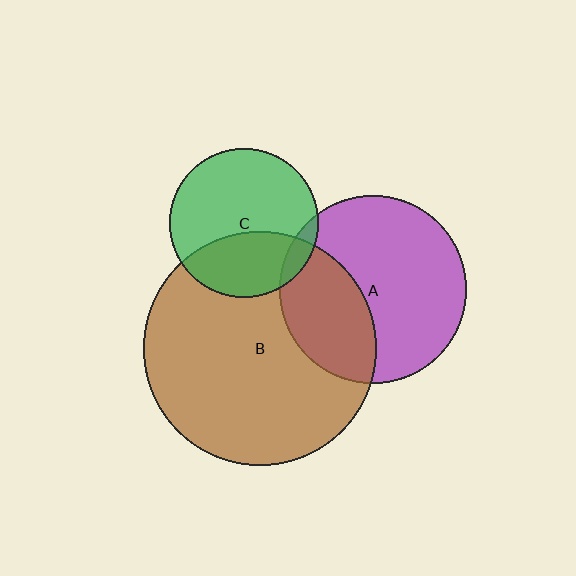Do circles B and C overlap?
Yes.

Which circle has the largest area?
Circle B (brown).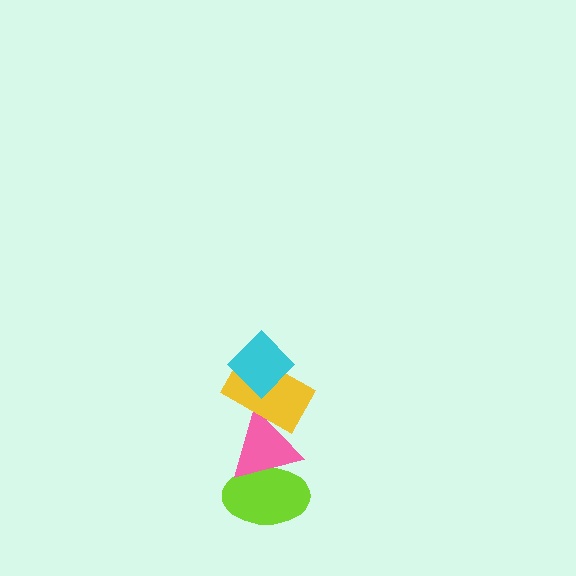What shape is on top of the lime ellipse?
The pink triangle is on top of the lime ellipse.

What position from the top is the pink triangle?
The pink triangle is 3rd from the top.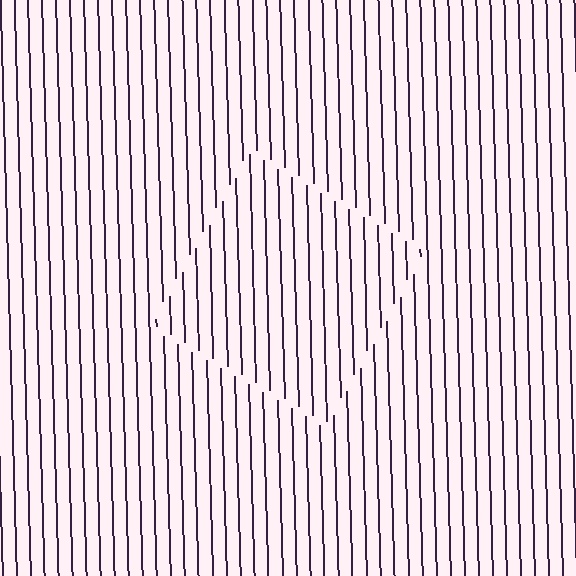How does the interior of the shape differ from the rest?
The interior of the shape contains the same grating, shifted by half a period — the contour is defined by the phase discontinuity where line-ends from the inner and outer gratings abut.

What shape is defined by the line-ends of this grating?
An illusory square. The interior of the shape contains the same grating, shifted by half a period — the contour is defined by the phase discontinuity where line-ends from the inner and outer gratings abut.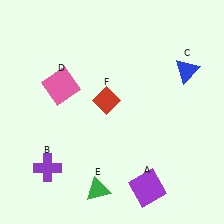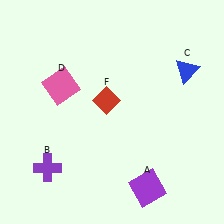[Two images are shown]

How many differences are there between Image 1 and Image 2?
There is 1 difference between the two images.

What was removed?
The green triangle (E) was removed in Image 2.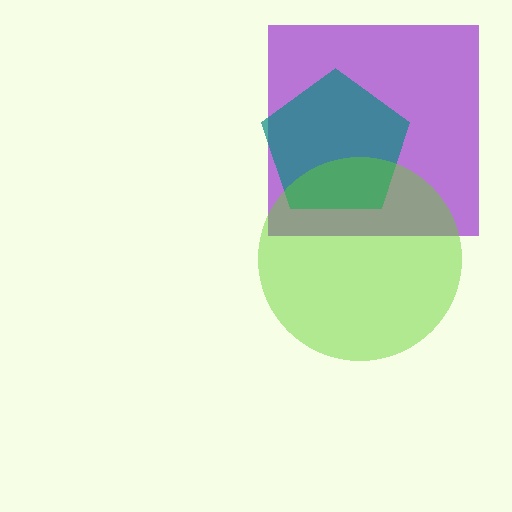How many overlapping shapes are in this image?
There are 3 overlapping shapes in the image.